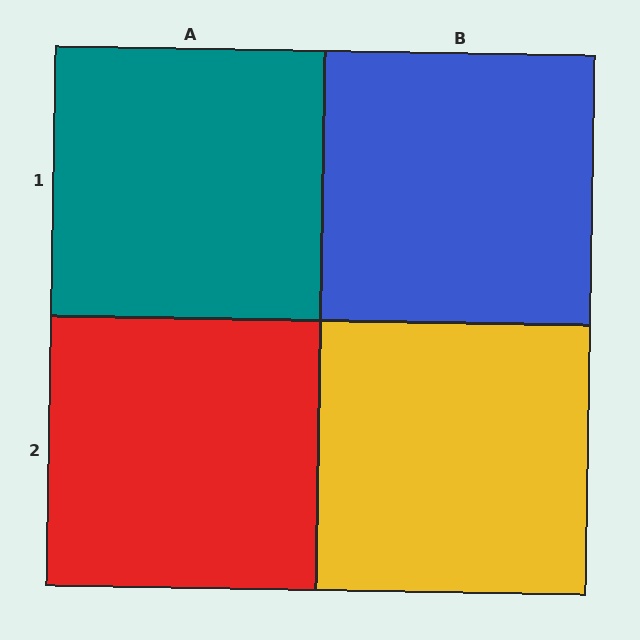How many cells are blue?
1 cell is blue.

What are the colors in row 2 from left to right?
Red, yellow.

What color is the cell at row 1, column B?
Blue.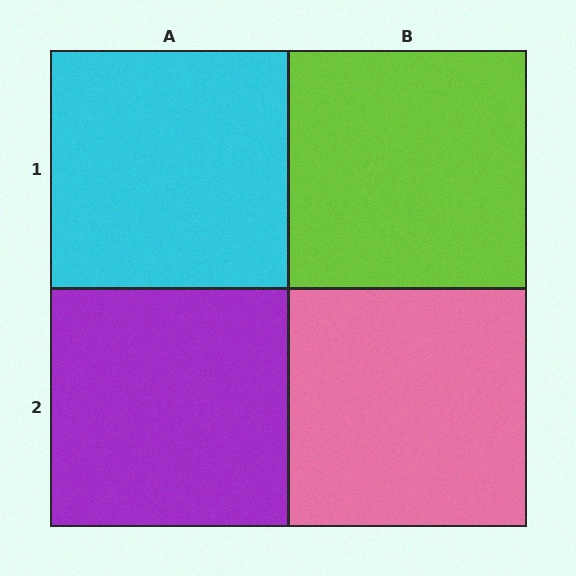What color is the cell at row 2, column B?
Pink.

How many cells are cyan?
1 cell is cyan.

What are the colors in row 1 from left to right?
Cyan, lime.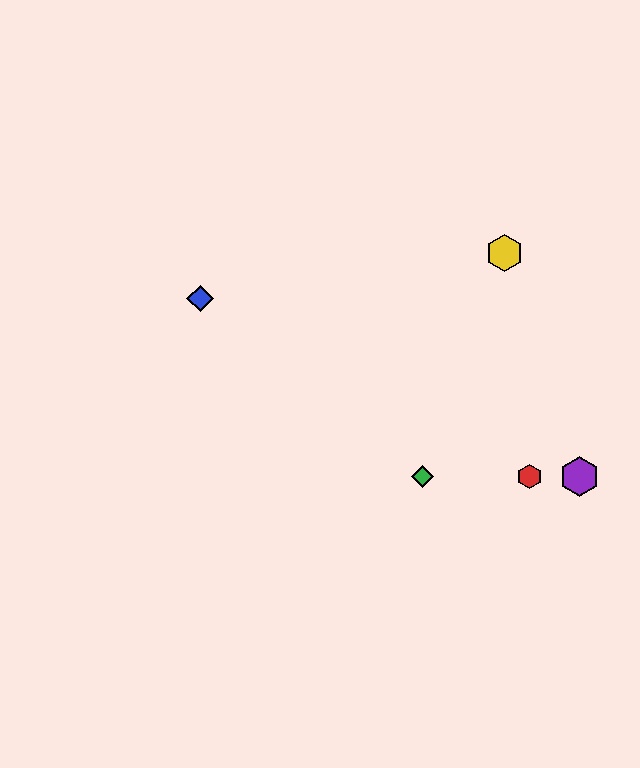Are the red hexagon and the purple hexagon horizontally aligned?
Yes, both are at y≈477.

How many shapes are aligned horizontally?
3 shapes (the red hexagon, the green diamond, the purple hexagon) are aligned horizontally.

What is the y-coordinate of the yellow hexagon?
The yellow hexagon is at y≈253.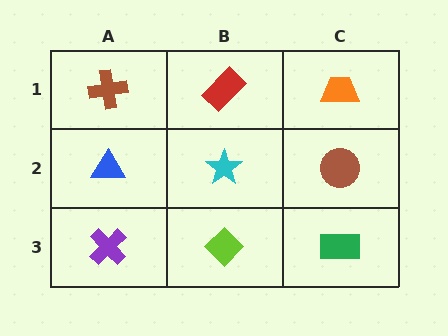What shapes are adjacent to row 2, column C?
An orange trapezoid (row 1, column C), a green rectangle (row 3, column C), a cyan star (row 2, column B).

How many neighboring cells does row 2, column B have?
4.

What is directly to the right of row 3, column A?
A lime diamond.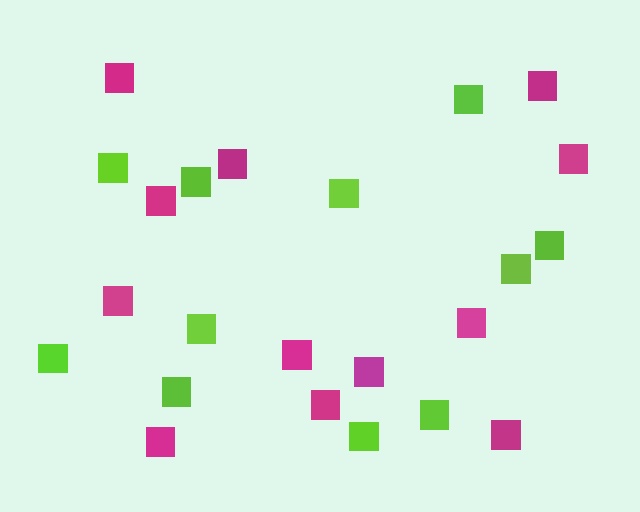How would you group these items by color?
There are 2 groups: one group of lime squares (11) and one group of magenta squares (12).